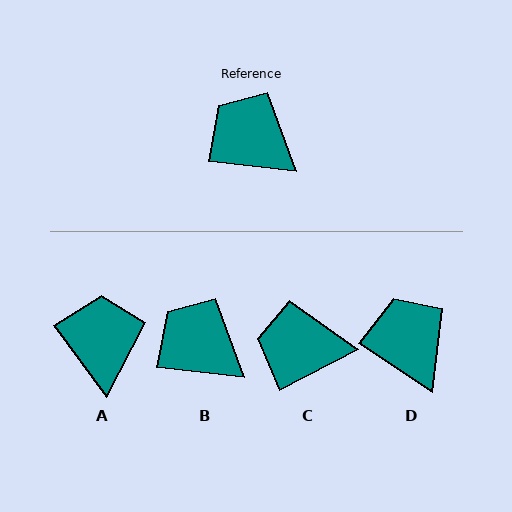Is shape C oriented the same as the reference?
No, it is off by about 34 degrees.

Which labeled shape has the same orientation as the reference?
B.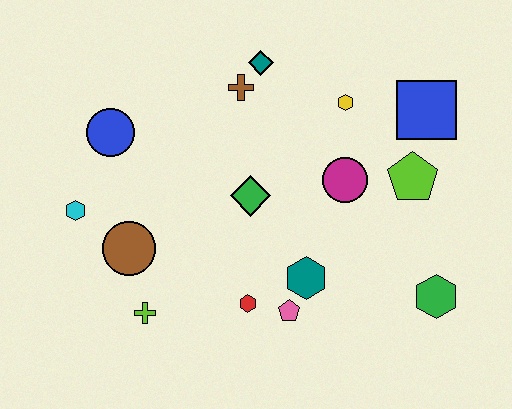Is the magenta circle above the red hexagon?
Yes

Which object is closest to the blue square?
The lime pentagon is closest to the blue square.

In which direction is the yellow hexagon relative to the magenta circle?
The yellow hexagon is above the magenta circle.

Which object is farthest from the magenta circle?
The cyan hexagon is farthest from the magenta circle.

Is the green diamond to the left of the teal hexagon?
Yes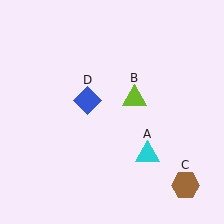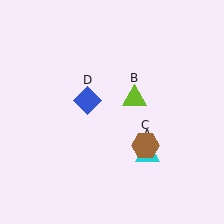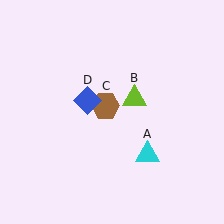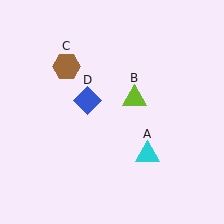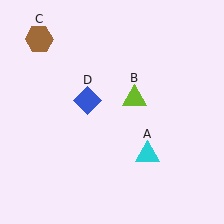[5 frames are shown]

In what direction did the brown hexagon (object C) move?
The brown hexagon (object C) moved up and to the left.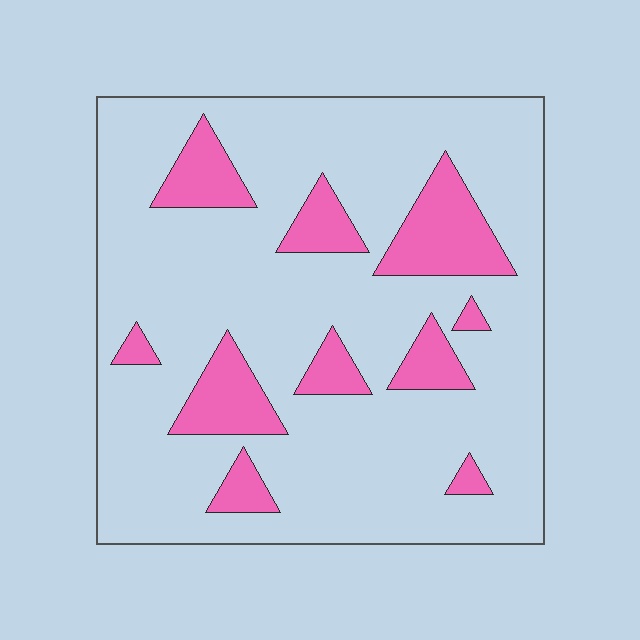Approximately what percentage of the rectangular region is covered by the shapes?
Approximately 20%.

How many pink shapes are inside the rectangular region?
10.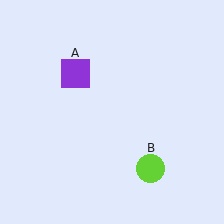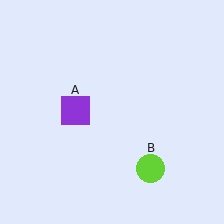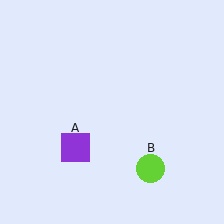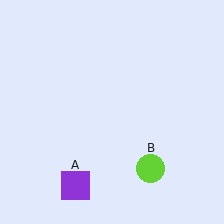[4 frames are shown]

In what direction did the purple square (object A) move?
The purple square (object A) moved down.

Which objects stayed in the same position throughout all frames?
Lime circle (object B) remained stationary.